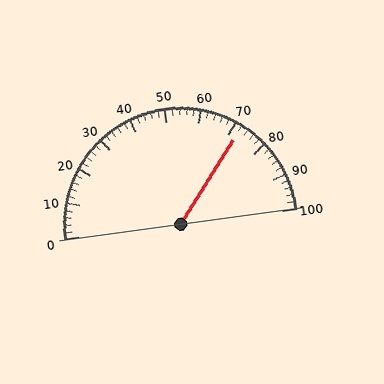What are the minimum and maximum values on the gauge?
The gauge ranges from 0 to 100.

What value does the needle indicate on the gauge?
The needle indicates approximately 72.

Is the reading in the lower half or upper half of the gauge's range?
The reading is in the upper half of the range (0 to 100).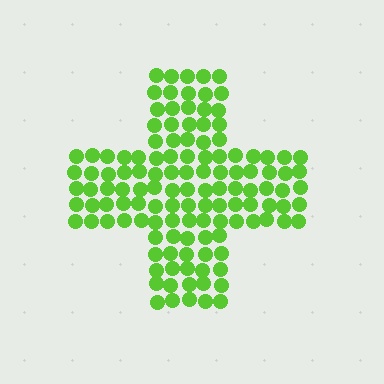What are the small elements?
The small elements are circles.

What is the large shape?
The large shape is a cross.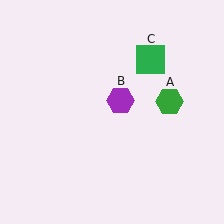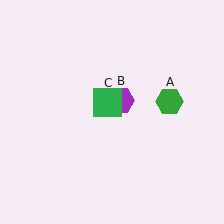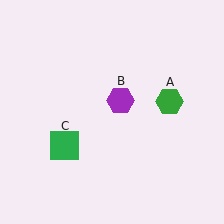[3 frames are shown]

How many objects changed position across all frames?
1 object changed position: green square (object C).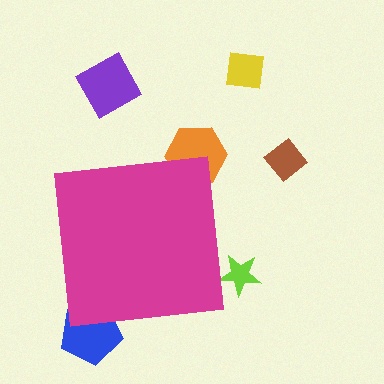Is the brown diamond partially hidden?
No, the brown diamond is fully visible.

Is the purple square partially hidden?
No, the purple square is fully visible.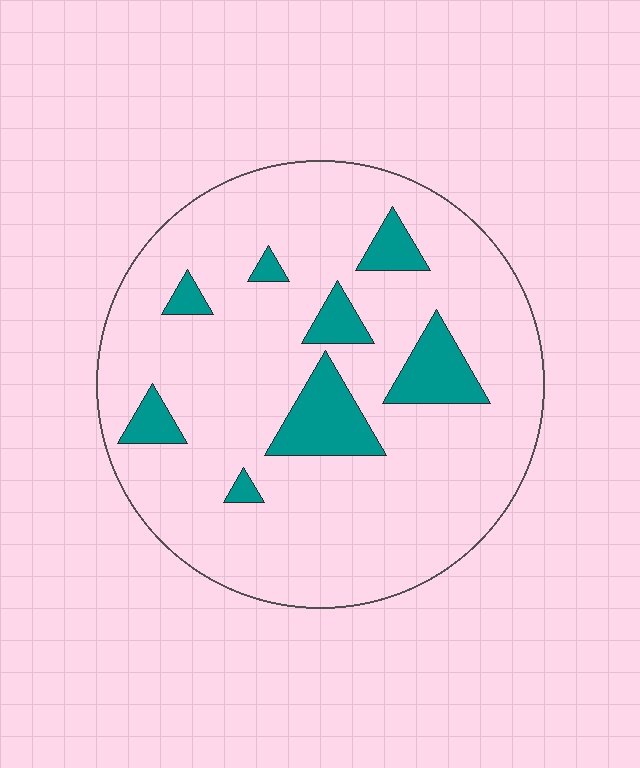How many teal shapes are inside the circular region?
8.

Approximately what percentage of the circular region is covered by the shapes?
Approximately 15%.